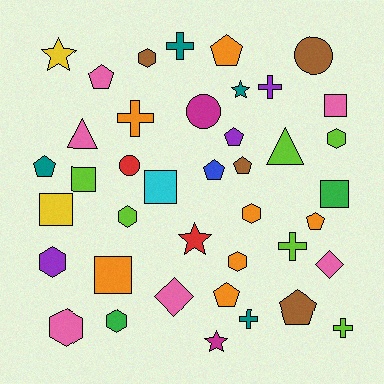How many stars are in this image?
There are 4 stars.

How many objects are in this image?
There are 40 objects.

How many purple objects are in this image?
There are 3 purple objects.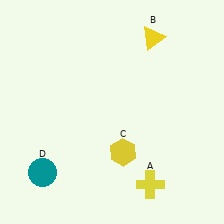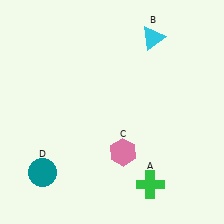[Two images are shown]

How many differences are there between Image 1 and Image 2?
There are 3 differences between the two images.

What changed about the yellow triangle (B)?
In Image 1, B is yellow. In Image 2, it changed to cyan.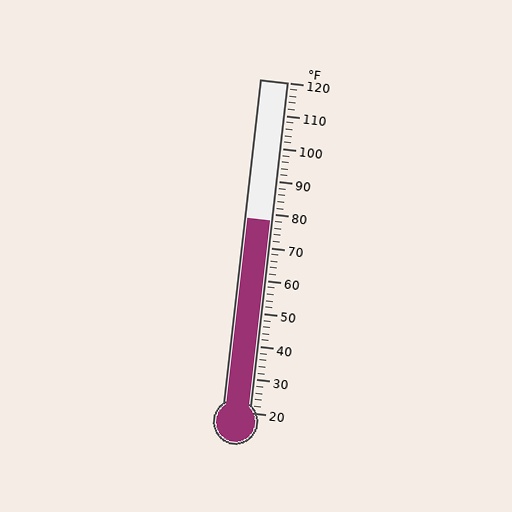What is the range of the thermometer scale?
The thermometer scale ranges from 20°F to 120°F.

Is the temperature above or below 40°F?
The temperature is above 40°F.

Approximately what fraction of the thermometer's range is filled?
The thermometer is filled to approximately 60% of its range.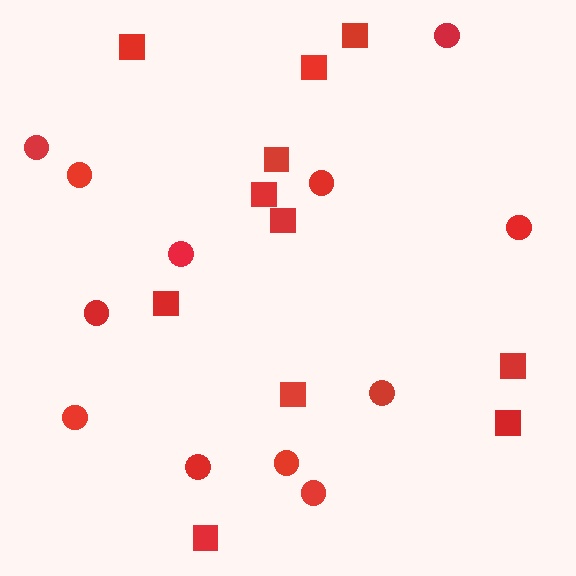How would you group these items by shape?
There are 2 groups: one group of circles (12) and one group of squares (11).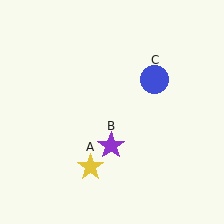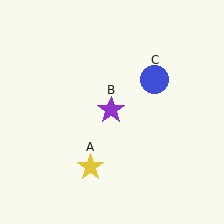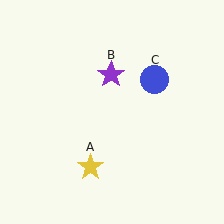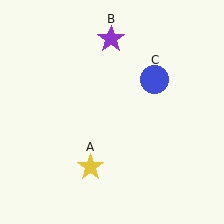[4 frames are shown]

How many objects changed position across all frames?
1 object changed position: purple star (object B).